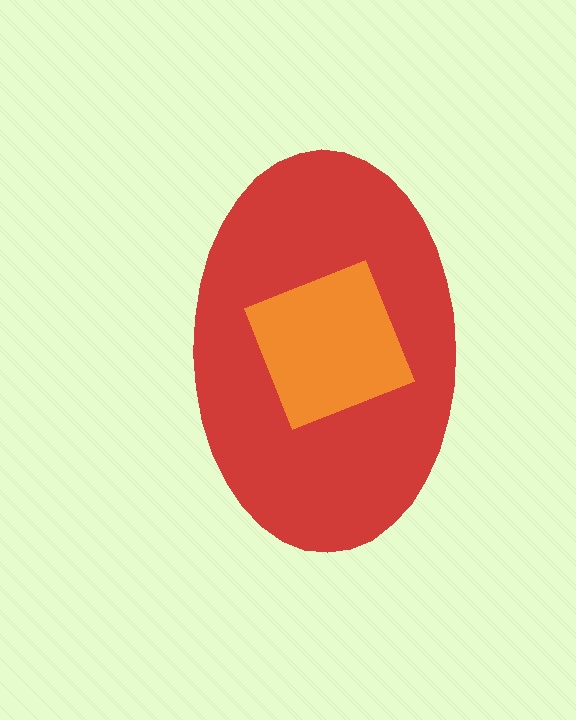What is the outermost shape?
The red ellipse.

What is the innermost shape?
The orange diamond.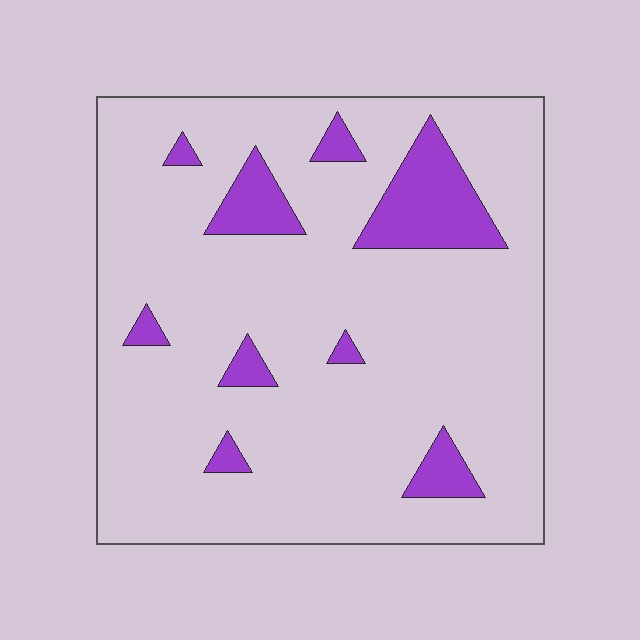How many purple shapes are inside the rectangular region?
9.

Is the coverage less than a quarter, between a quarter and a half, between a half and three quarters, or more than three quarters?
Less than a quarter.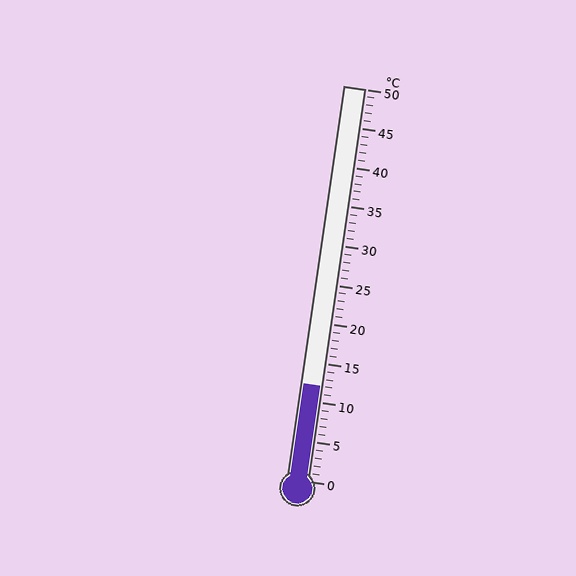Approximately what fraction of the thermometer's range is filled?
The thermometer is filled to approximately 25% of its range.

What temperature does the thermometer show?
The thermometer shows approximately 12°C.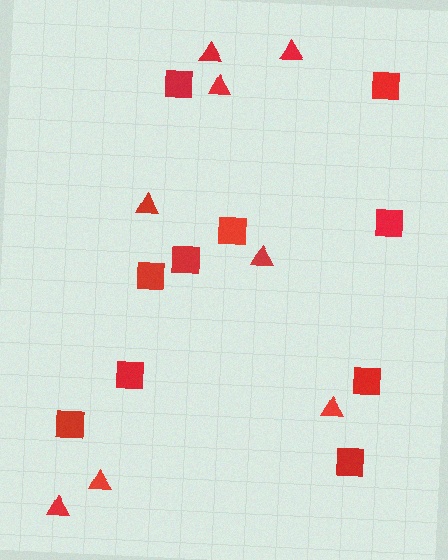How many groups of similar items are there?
There are 2 groups: one group of triangles (8) and one group of squares (10).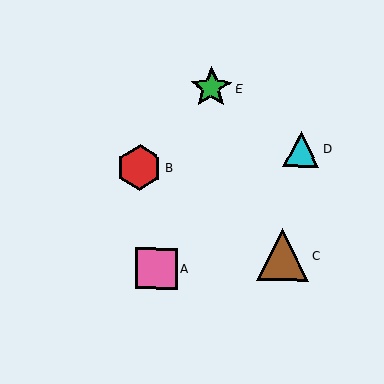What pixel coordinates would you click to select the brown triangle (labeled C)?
Click at (283, 255) to select the brown triangle C.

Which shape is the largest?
The brown triangle (labeled C) is the largest.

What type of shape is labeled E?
Shape E is a green star.